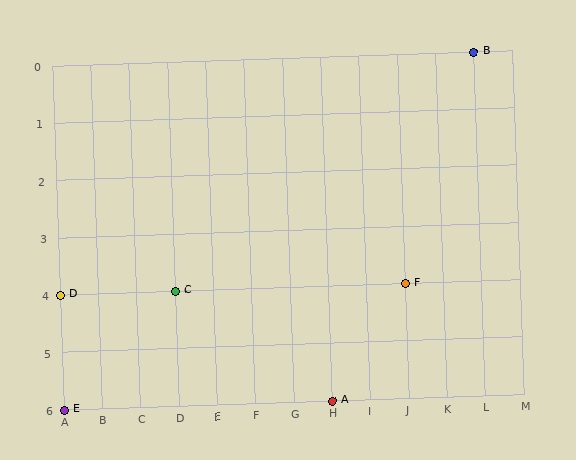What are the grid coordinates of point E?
Point E is at grid coordinates (A, 6).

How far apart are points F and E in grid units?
Points F and E are 9 columns and 2 rows apart (about 9.2 grid units diagonally).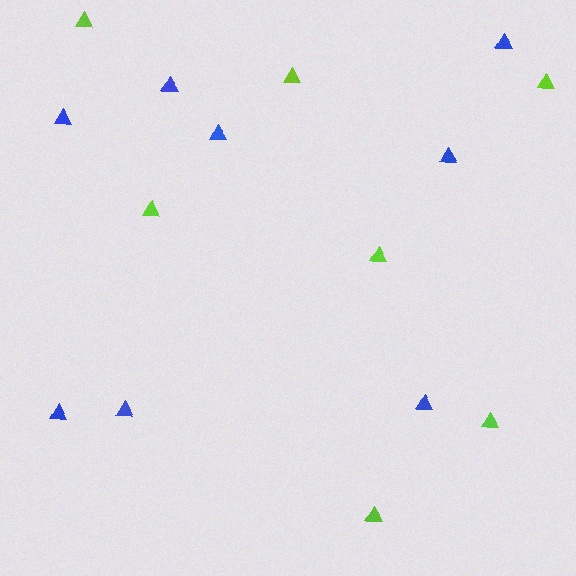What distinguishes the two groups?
There are 2 groups: one group of blue triangles (8) and one group of lime triangles (7).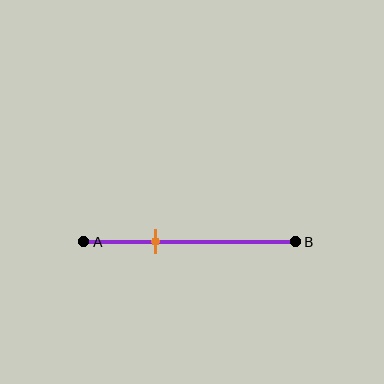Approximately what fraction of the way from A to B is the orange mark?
The orange mark is approximately 35% of the way from A to B.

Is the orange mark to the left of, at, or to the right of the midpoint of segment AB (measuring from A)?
The orange mark is to the left of the midpoint of segment AB.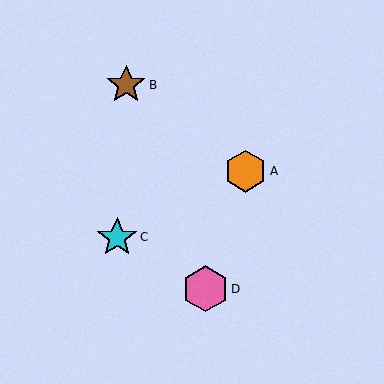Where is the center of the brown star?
The center of the brown star is at (126, 85).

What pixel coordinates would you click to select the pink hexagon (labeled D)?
Click at (205, 289) to select the pink hexagon D.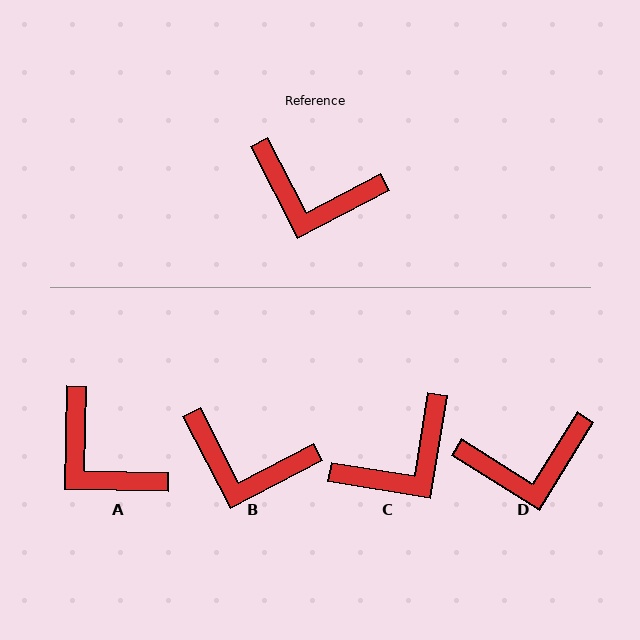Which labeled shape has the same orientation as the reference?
B.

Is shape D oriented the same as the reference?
No, it is off by about 31 degrees.